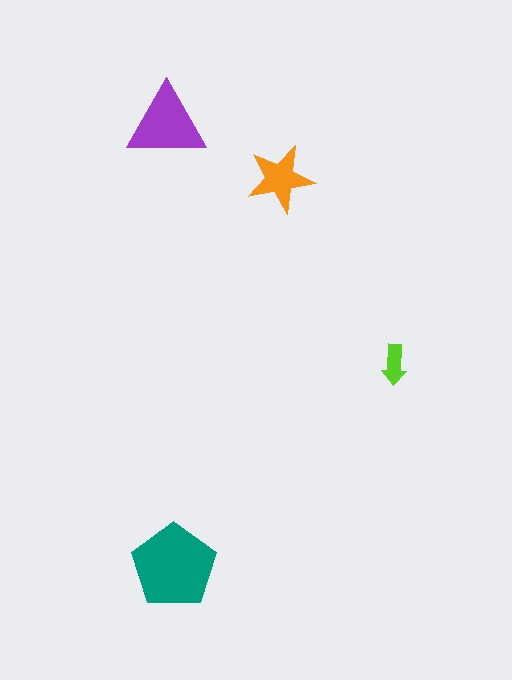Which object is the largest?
The teal pentagon.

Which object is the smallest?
The lime arrow.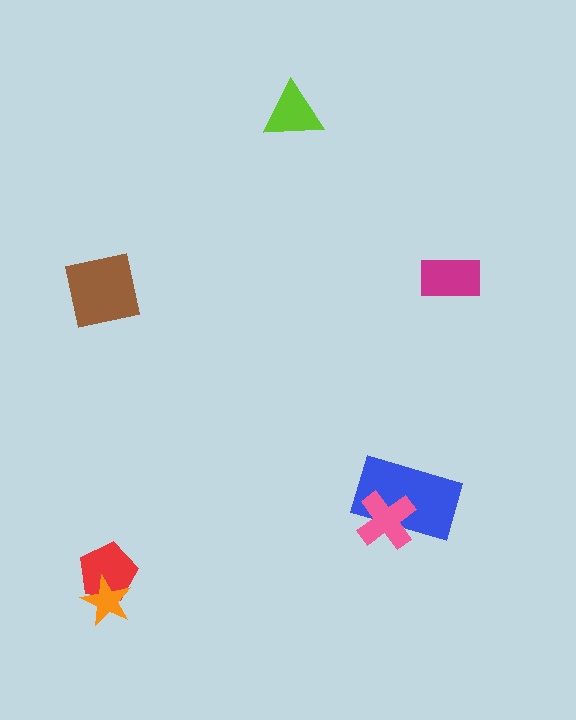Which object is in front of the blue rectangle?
The pink cross is in front of the blue rectangle.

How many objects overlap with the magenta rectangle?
0 objects overlap with the magenta rectangle.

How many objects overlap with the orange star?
1 object overlaps with the orange star.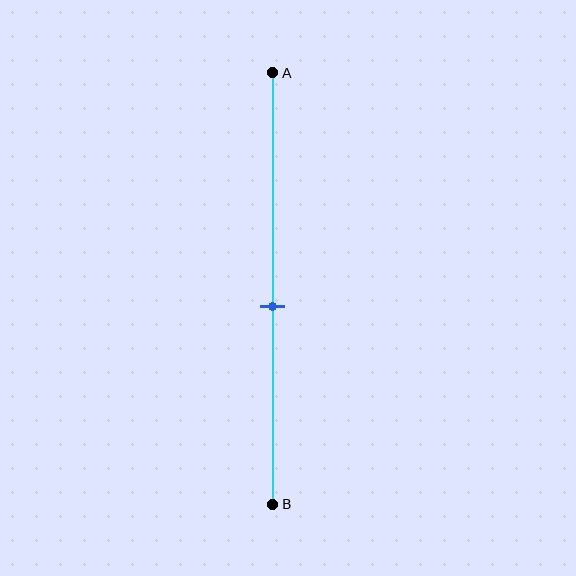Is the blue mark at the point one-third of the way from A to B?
No, the mark is at about 55% from A, not at the 33% one-third point.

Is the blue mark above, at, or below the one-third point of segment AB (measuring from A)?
The blue mark is below the one-third point of segment AB.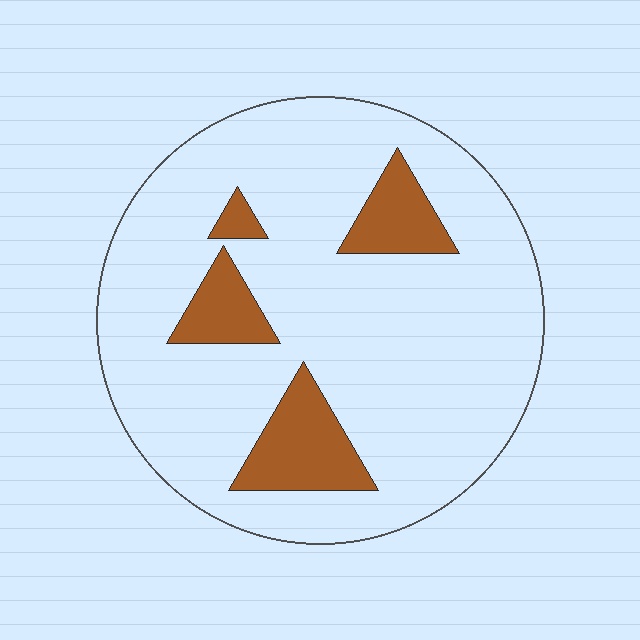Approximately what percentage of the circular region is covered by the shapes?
Approximately 15%.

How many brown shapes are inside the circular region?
4.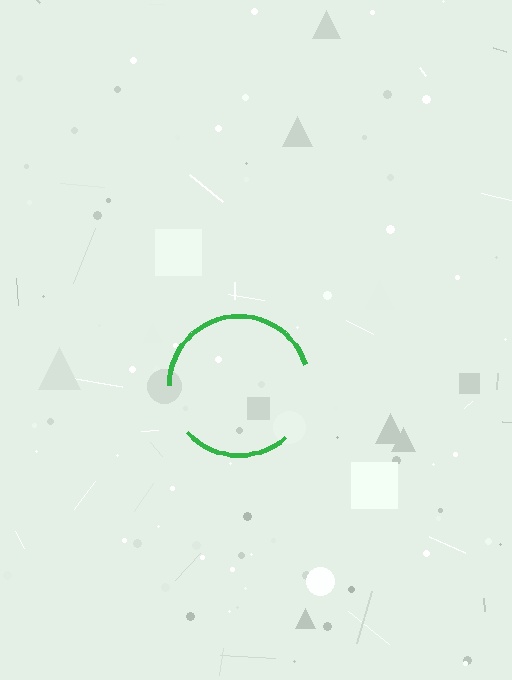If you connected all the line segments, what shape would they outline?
They would outline a circle.